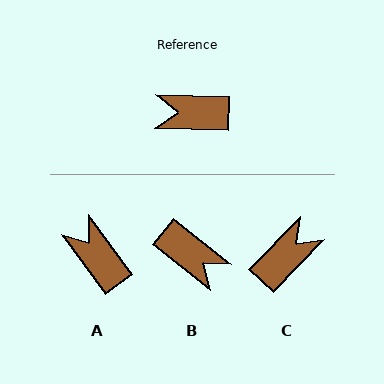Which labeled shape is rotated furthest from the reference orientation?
B, about 142 degrees away.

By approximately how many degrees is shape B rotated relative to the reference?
Approximately 142 degrees counter-clockwise.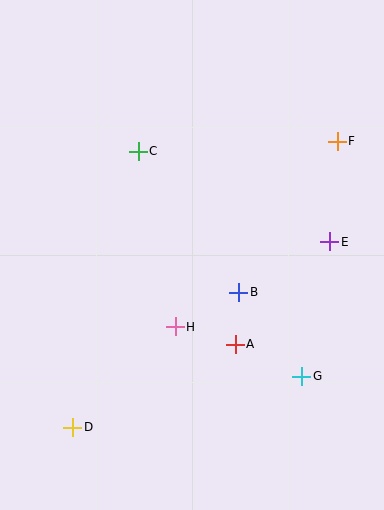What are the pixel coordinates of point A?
Point A is at (235, 344).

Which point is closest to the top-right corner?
Point F is closest to the top-right corner.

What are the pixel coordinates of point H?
Point H is at (175, 327).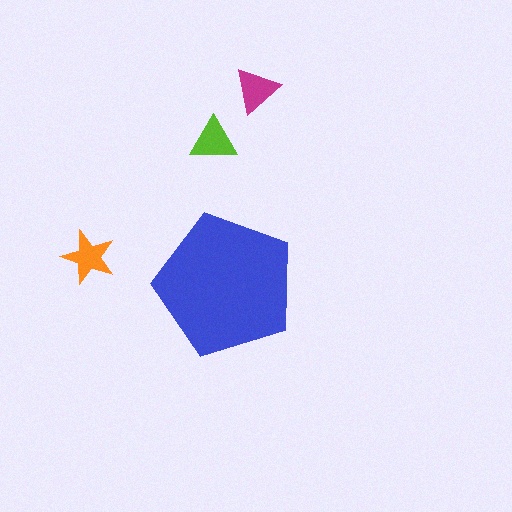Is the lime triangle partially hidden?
No, the lime triangle is fully visible.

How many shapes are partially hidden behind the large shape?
0 shapes are partially hidden.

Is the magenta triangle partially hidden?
No, the magenta triangle is fully visible.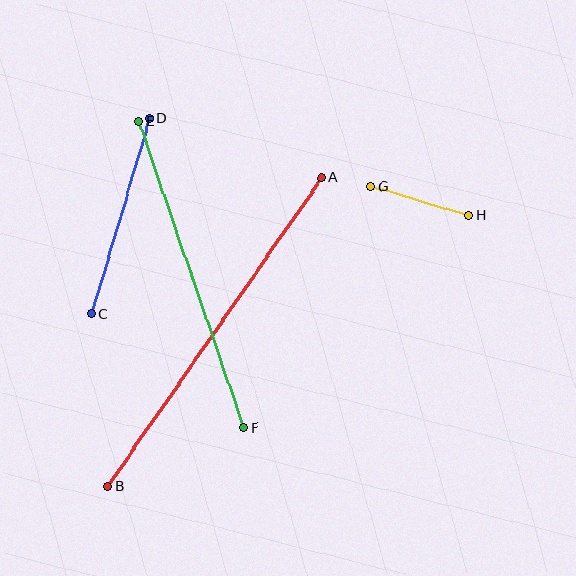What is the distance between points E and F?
The distance is approximately 323 pixels.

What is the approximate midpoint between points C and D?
The midpoint is at approximately (120, 216) pixels.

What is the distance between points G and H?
The distance is approximately 101 pixels.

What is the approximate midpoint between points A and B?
The midpoint is at approximately (215, 332) pixels.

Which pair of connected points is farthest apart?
Points A and B are farthest apart.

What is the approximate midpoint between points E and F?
The midpoint is at approximately (192, 274) pixels.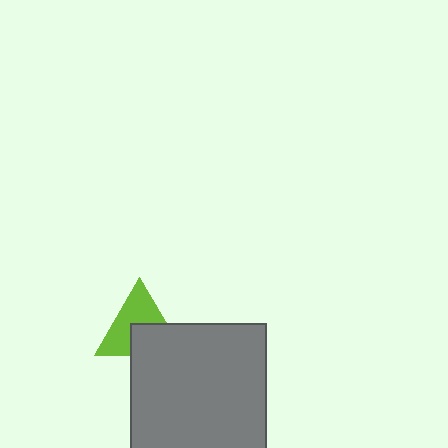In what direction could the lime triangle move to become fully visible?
The lime triangle could move up. That would shift it out from behind the gray square entirely.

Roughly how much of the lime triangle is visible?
About half of it is visible (roughly 58%).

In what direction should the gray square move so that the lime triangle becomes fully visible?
The gray square should move down. That is the shortest direction to clear the overlap and leave the lime triangle fully visible.